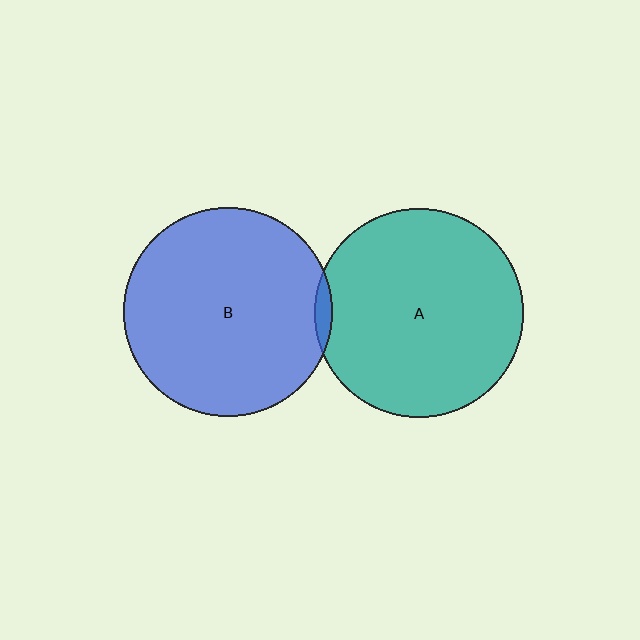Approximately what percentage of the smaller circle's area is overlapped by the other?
Approximately 5%.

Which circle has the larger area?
Circle B (blue).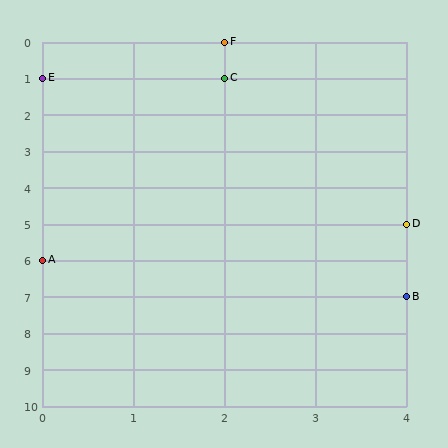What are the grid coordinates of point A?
Point A is at grid coordinates (0, 6).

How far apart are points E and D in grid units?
Points E and D are 4 columns and 4 rows apart (about 5.7 grid units diagonally).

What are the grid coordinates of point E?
Point E is at grid coordinates (0, 1).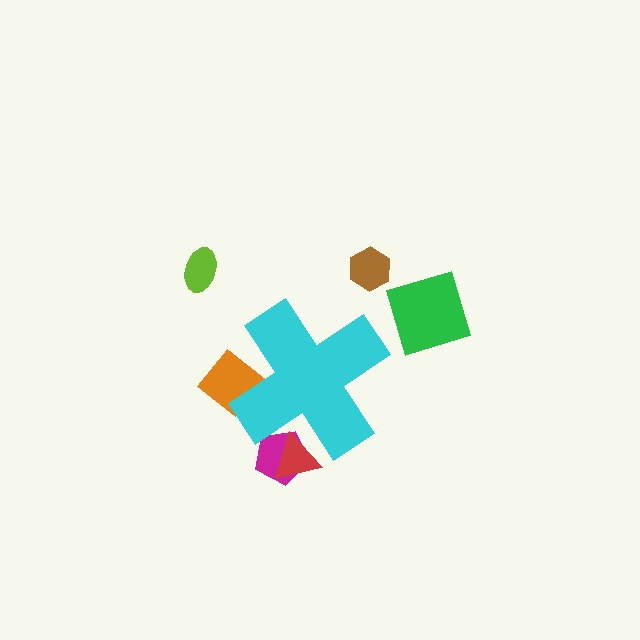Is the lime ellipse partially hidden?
No, the lime ellipse is fully visible.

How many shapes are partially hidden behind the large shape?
3 shapes are partially hidden.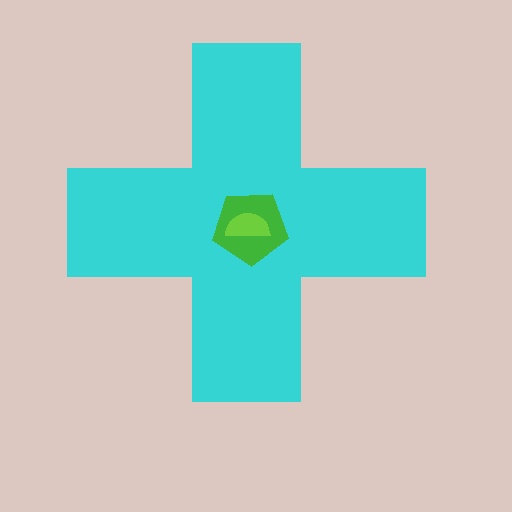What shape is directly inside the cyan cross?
The green pentagon.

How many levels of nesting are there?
3.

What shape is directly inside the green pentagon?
The lime semicircle.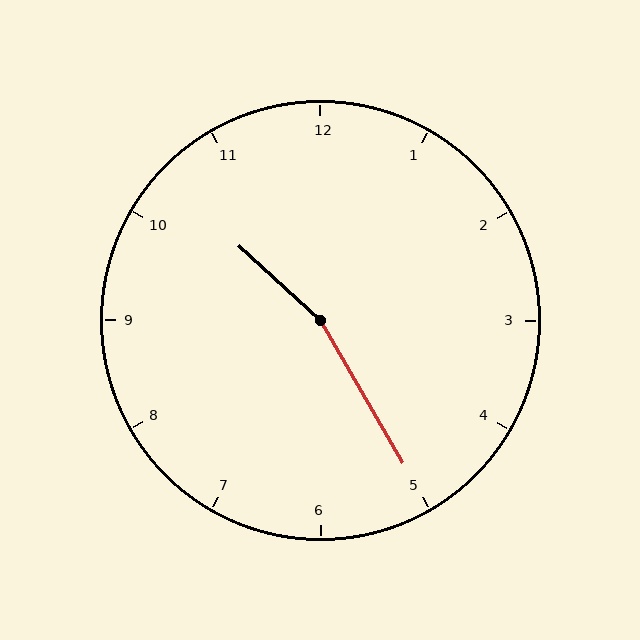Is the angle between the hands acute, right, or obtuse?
It is obtuse.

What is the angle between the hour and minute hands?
Approximately 162 degrees.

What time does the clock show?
10:25.